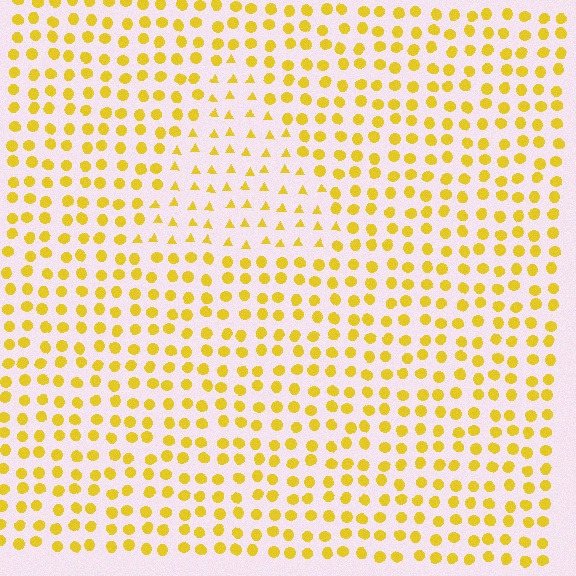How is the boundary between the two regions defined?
The boundary is defined by a change in element shape: triangles inside vs. circles outside. All elements share the same color and spacing.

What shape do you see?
I see a triangle.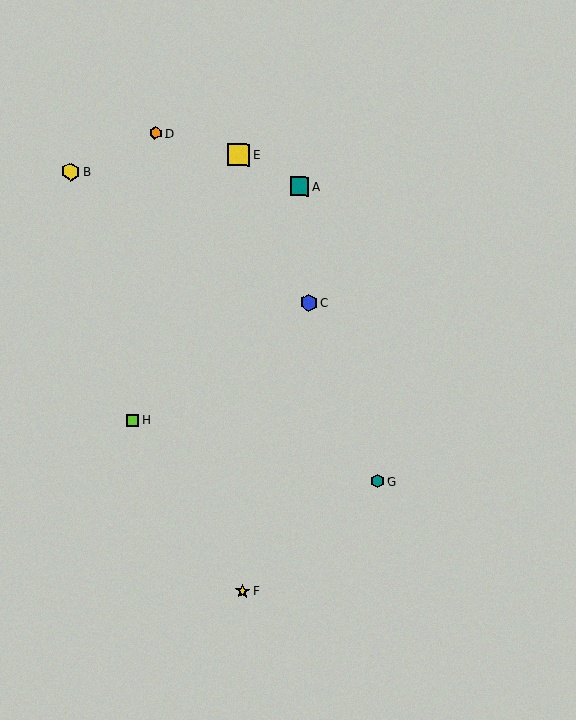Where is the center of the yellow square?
The center of the yellow square is at (239, 155).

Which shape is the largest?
The yellow square (labeled E) is the largest.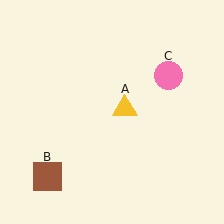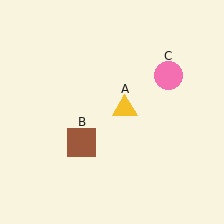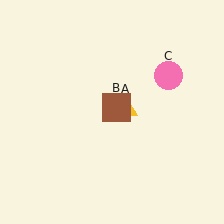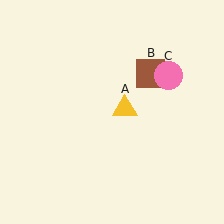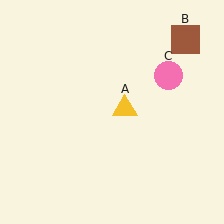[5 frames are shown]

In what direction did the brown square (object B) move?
The brown square (object B) moved up and to the right.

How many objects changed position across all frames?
1 object changed position: brown square (object B).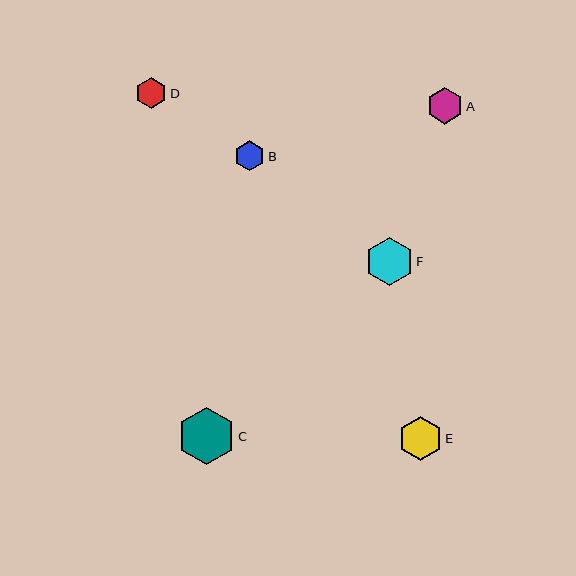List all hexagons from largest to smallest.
From largest to smallest: C, F, E, A, D, B.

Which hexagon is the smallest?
Hexagon B is the smallest with a size of approximately 30 pixels.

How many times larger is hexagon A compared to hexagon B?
Hexagon A is approximately 1.2 times the size of hexagon B.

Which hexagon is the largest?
Hexagon C is the largest with a size of approximately 58 pixels.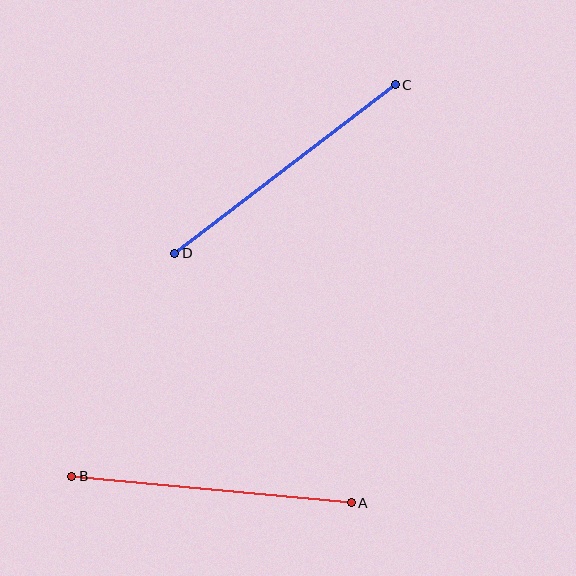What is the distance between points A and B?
The distance is approximately 281 pixels.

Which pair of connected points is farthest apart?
Points A and B are farthest apart.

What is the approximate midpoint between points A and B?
The midpoint is at approximately (212, 490) pixels.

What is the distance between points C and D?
The distance is approximately 278 pixels.